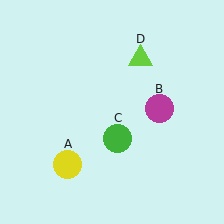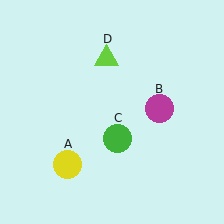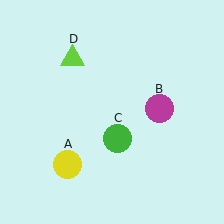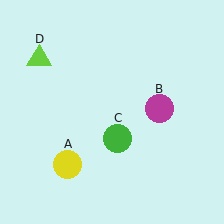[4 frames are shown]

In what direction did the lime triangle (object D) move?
The lime triangle (object D) moved left.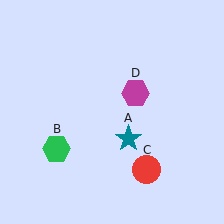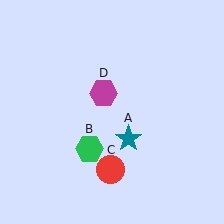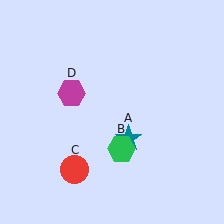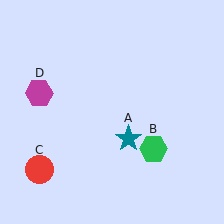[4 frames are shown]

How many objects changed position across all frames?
3 objects changed position: green hexagon (object B), red circle (object C), magenta hexagon (object D).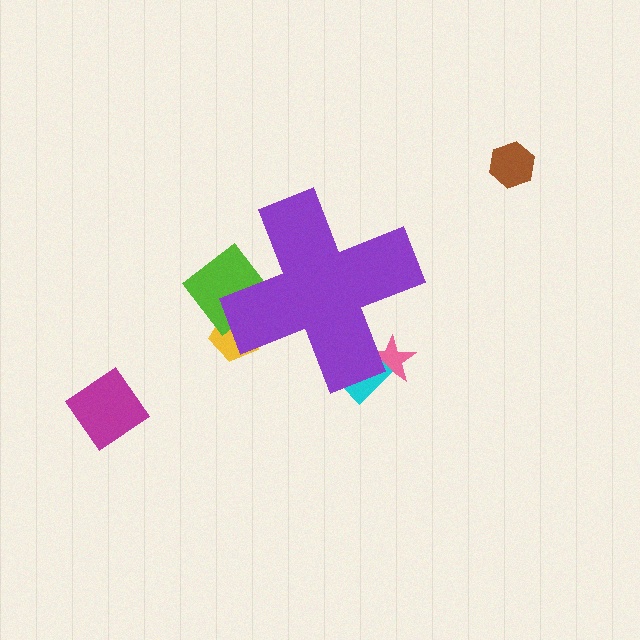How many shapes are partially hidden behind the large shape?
4 shapes are partially hidden.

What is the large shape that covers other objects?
A purple cross.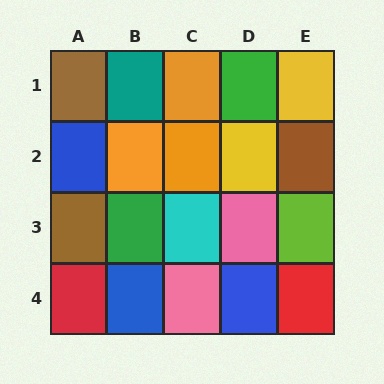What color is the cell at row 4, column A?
Red.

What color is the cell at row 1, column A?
Brown.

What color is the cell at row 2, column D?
Yellow.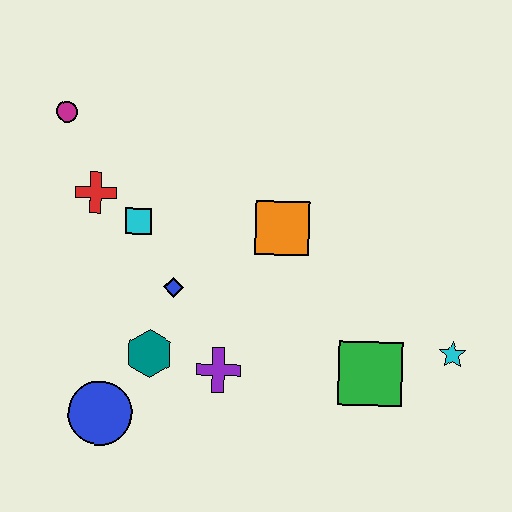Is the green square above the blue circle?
Yes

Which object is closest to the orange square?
The blue diamond is closest to the orange square.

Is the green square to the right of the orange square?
Yes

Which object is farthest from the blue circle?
The cyan star is farthest from the blue circle.